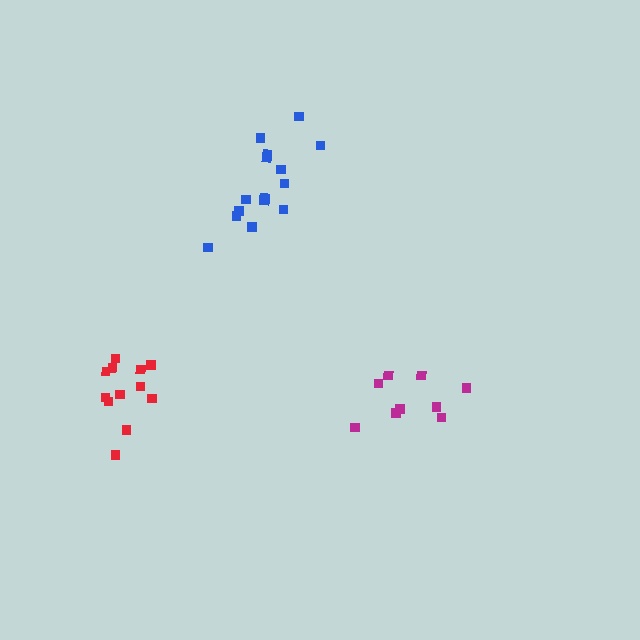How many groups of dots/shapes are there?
There are 3 groups.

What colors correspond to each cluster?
The clusters are colored: red, blue, magenta.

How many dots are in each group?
Group 1: 12 dots, Group 2: 15 dots, Group 3: 9 dots (36 total).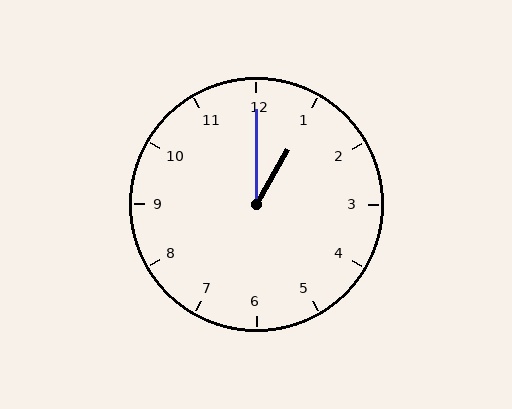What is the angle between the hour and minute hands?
Approximately 30 degrees.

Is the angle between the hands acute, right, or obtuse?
It is acute.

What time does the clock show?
1:00.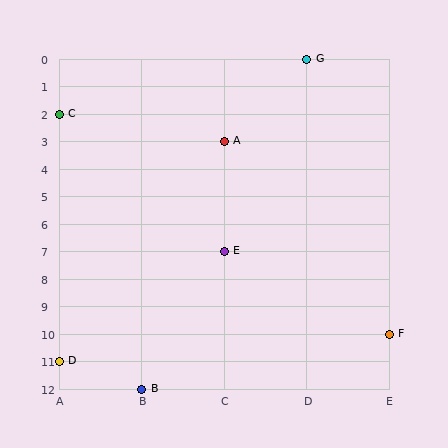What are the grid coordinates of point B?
Point B is at grid coordinates (B, 12).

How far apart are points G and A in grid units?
Points G and A are 1 column and 3 rows apart (about 3.2 grid units diagonally).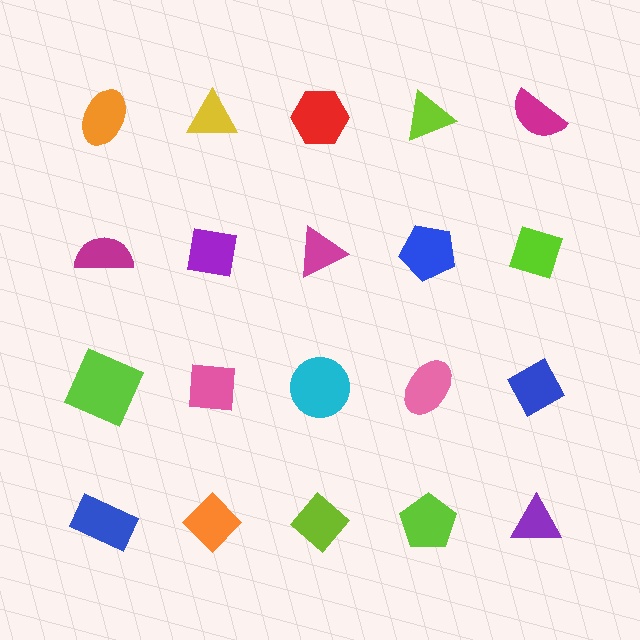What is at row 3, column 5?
A blue diamond.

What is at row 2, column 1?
A magenta semicircle.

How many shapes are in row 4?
5 shapes.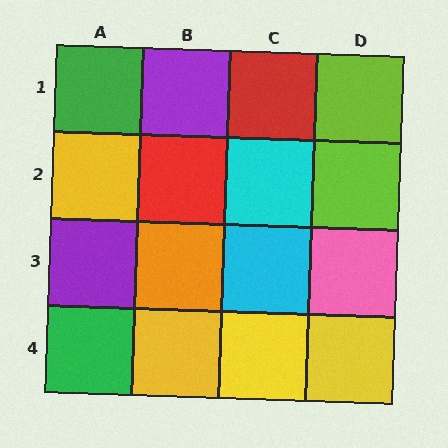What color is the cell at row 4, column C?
Yellow.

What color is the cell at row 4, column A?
Green.